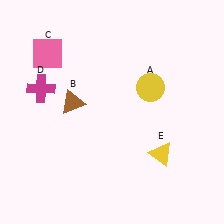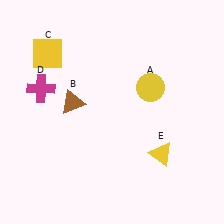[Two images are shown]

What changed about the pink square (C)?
In Image 1, C is pink. In Image 2, it changed to yellow.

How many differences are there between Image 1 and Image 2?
There is 1 difference between the two images.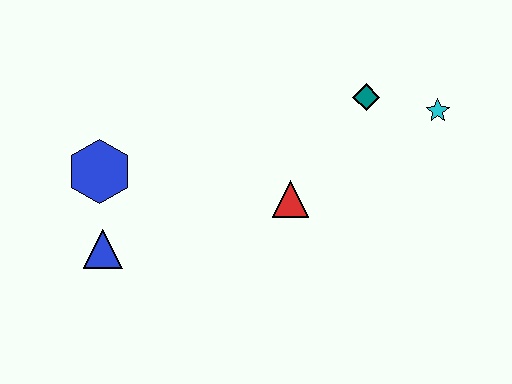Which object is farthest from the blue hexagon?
The cyan star is farthest from the blue hexagon.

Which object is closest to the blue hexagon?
The blue triangle is closest to the blue hexagon.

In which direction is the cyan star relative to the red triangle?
The cyan star is to the right of the red triangle.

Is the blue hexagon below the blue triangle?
No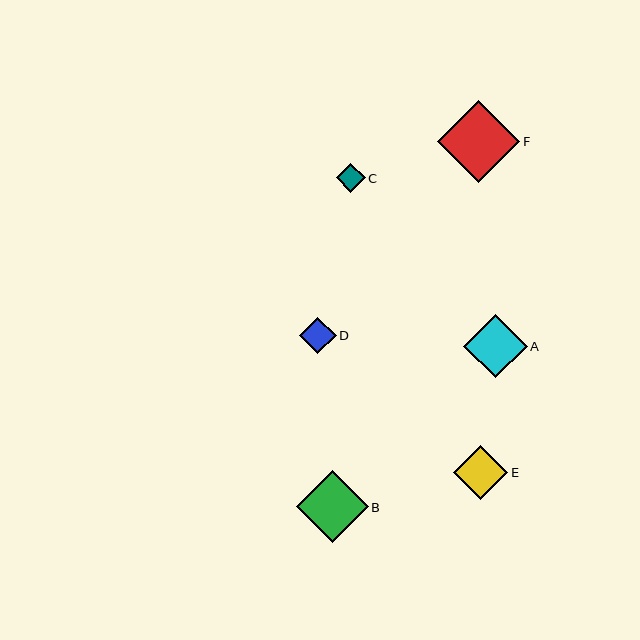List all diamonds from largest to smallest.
From largest to smallest: F, B, A, E, D, C.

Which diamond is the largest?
Diamond F is the largest with a size of approximately 82 pixels.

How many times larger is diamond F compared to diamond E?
Diamond F is approximately 1.5 times the size of diamond E.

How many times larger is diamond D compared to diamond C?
Diamond D is approximately 1.3 times the size of diamond C.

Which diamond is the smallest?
Diamond C is the smallest with a size of approximately 29 pixels.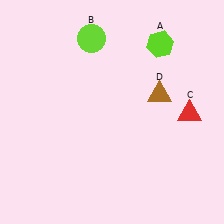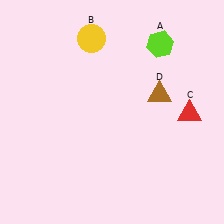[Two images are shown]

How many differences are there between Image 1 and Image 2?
There is 1 difference between the two images.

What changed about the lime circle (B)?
In Image 1, B is lime. In Image 2, it changed to yellow.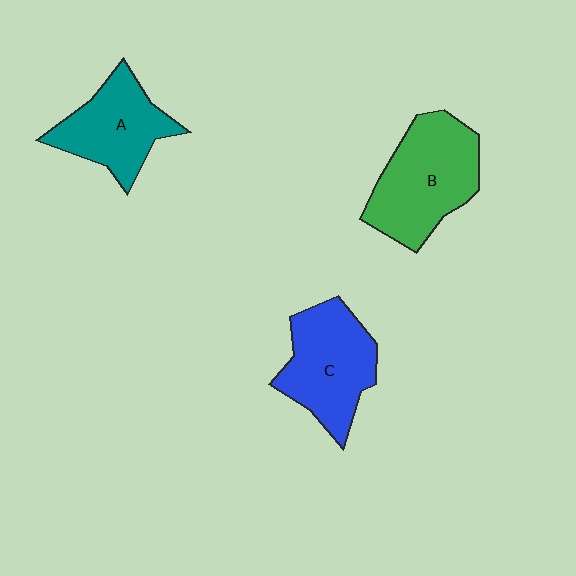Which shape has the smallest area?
Shape A (teal).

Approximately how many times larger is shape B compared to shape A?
Approximately 1.3 times.